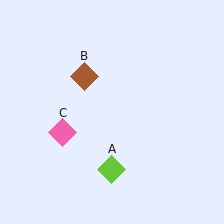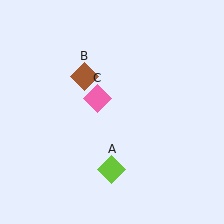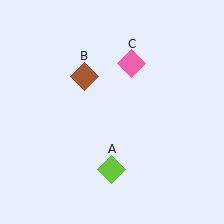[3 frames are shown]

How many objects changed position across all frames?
1 object changed position: pink diamond (object C).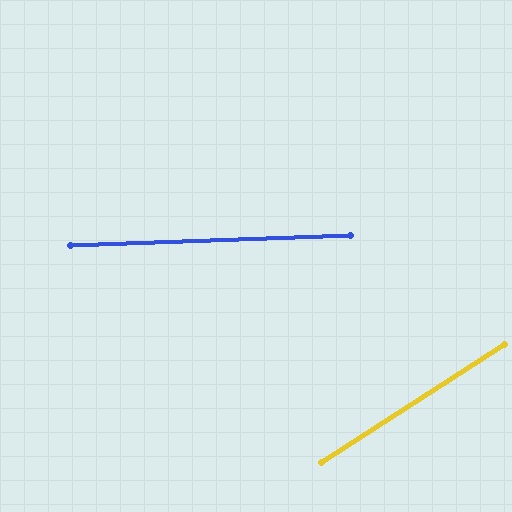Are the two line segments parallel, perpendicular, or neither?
Neither parallel nor perpendicular — they differ by about 31°.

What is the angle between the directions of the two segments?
Approximately 31 degrees.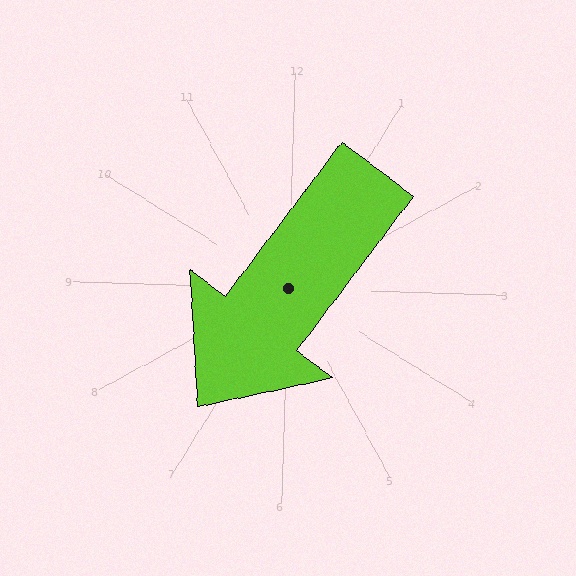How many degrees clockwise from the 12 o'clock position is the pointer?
Approximately 215 degrees.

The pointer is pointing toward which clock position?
Roughly 7 o'clock.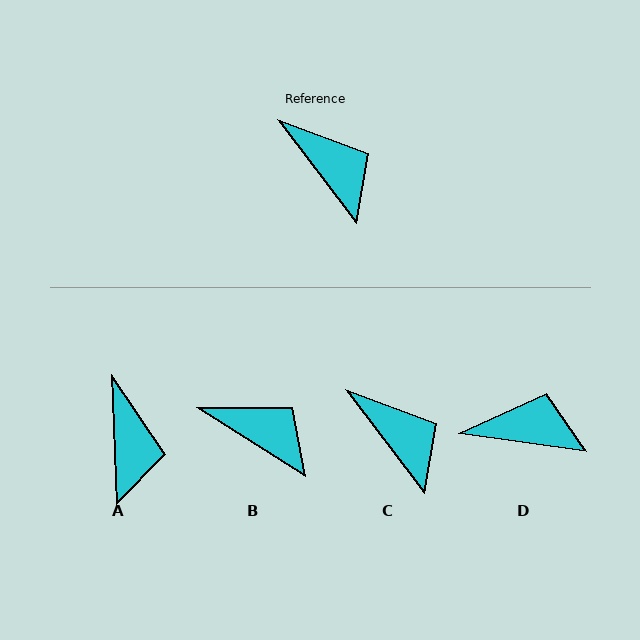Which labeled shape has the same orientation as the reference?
C.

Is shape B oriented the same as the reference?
No, it is off by about 20 degrees.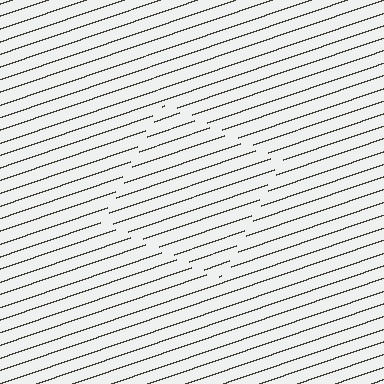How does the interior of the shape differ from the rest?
The interior of the shape contains the same grating, shifted by half a period — the contour is defined by the phase discontinuity where line-ends from the inner and outer gratings abut.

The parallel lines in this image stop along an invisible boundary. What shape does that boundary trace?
An illusory square. The interior of the shape contains the same grating, shifted by half a period — the contour is defined by the phase discontinuity where line-ends from the inner and outer gratings abut.